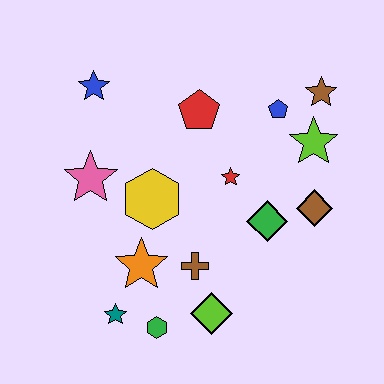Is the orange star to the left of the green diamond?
Yes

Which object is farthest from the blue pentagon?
The teal star is farthest from the blue pentagon.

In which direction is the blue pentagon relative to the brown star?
The blue pentagon is to the left of the brown star.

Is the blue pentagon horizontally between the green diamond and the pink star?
No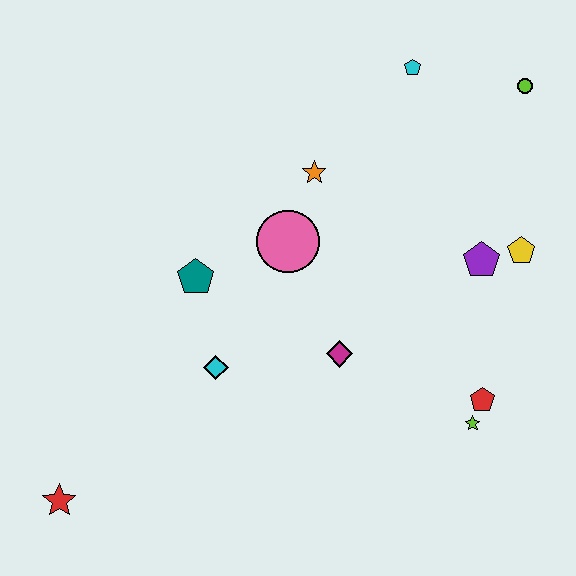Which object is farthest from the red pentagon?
The red star is farthest from the red pentagon.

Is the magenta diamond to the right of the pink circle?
Yes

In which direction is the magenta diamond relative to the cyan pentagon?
The magenta diamond is below the cyan pentagon.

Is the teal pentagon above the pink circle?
No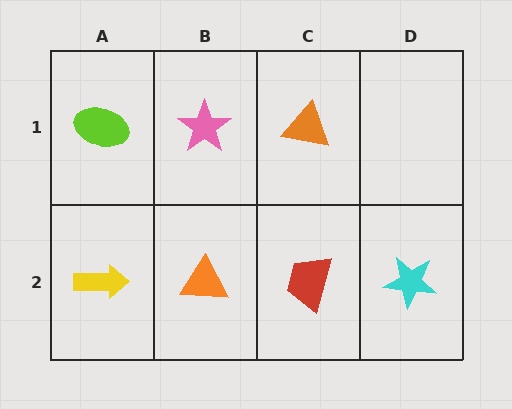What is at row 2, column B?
An orange triangle.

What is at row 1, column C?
An orange triangle.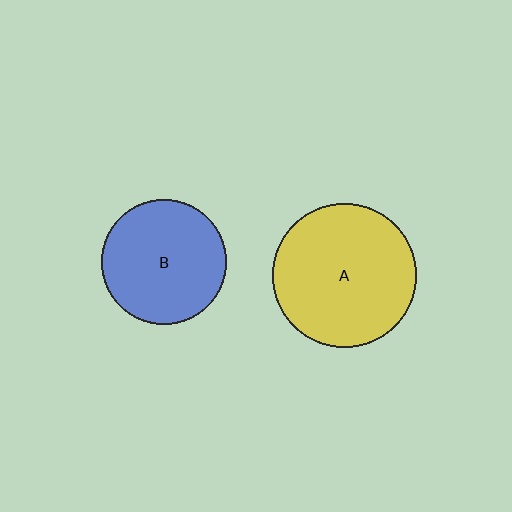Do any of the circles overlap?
No, none of the circles overlap.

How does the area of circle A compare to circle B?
Approximately 1.3 times.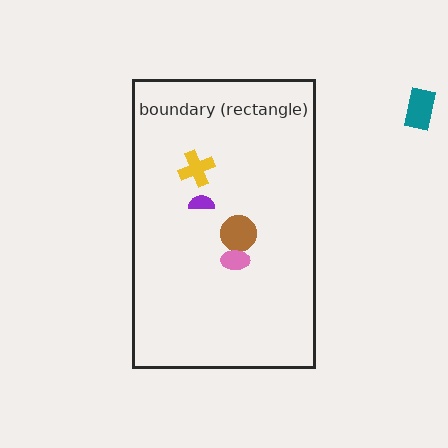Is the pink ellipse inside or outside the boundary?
Inside.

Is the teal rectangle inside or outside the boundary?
Outside.